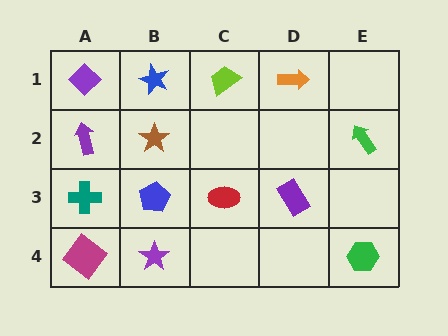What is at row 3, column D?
A purple rectangle.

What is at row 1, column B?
A blue star.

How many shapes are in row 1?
4 shapes.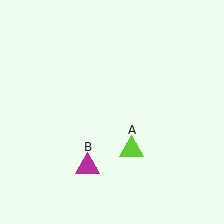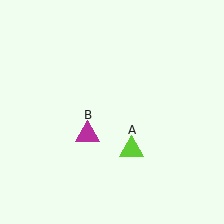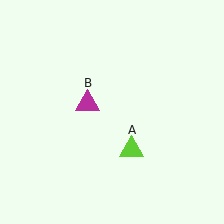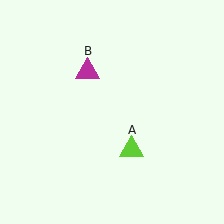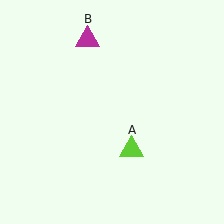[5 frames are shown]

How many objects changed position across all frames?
1 object changed position: magenta triangle (object B).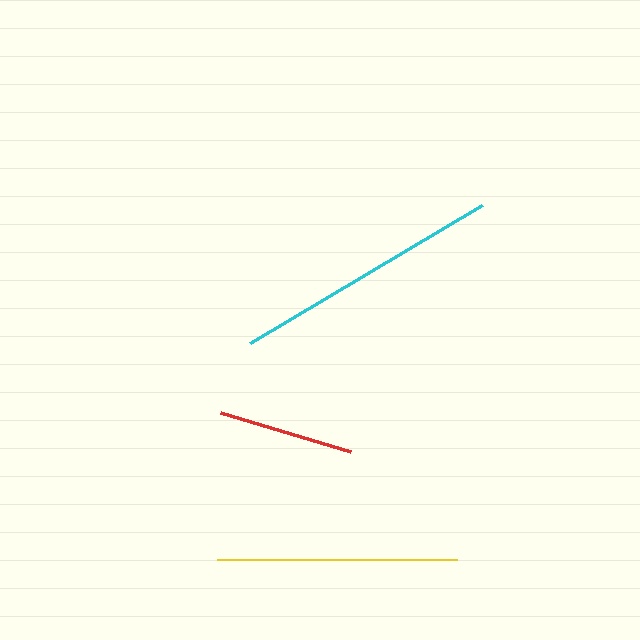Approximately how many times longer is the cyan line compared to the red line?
The cyan line is approximately 2.0 times the length of the red line.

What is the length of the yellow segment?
The yellow segment is approximately 240 pixels long.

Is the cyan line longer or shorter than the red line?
The cyan line is longer than the red line.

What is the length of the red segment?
The red segment is approximately 136 pixels long.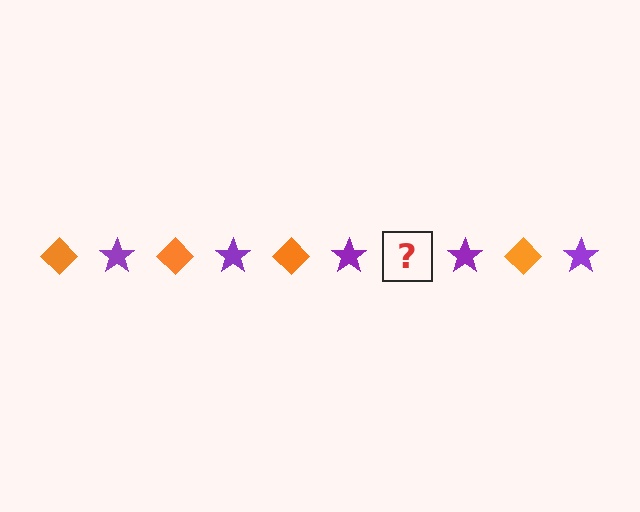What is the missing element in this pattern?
The missing element is an orange diamond.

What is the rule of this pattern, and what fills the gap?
The rule is that the pattern alternates between orange diamond and purple star. The gap should be filled with an orange diamond.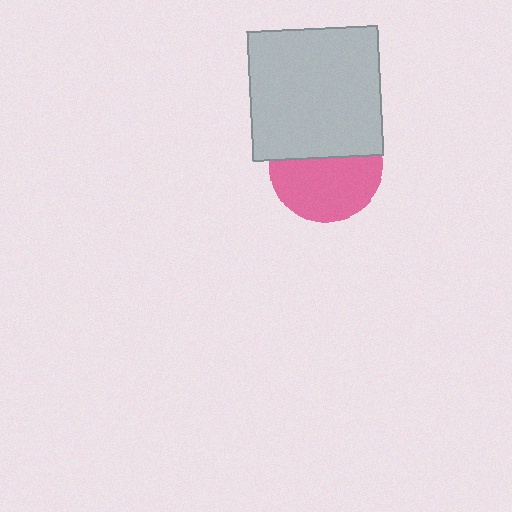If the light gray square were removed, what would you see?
You would see the complete pink circle.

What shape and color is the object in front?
The object in front is a light gray square.